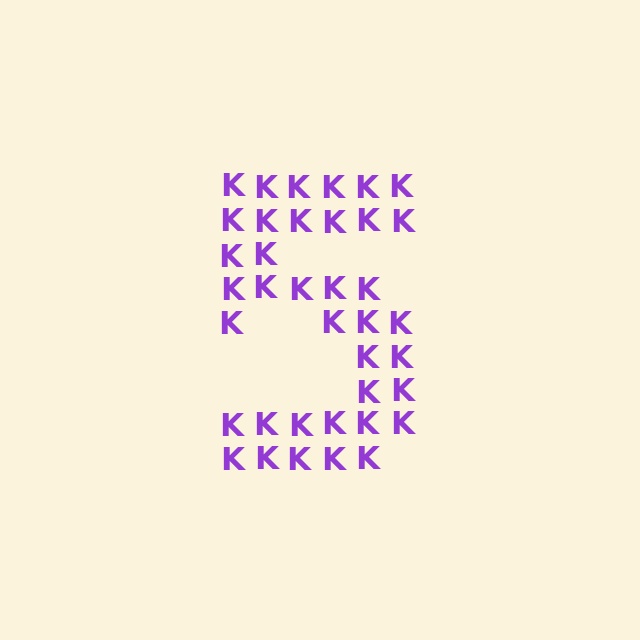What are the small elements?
The small elements are letter K's.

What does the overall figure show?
The overall figure shows the digit 5.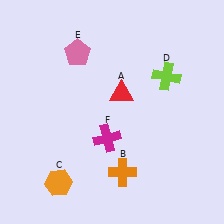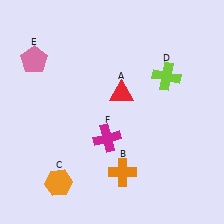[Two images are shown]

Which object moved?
The pink pentagon (E) moved left.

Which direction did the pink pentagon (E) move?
The pink pentagon (E) moved left.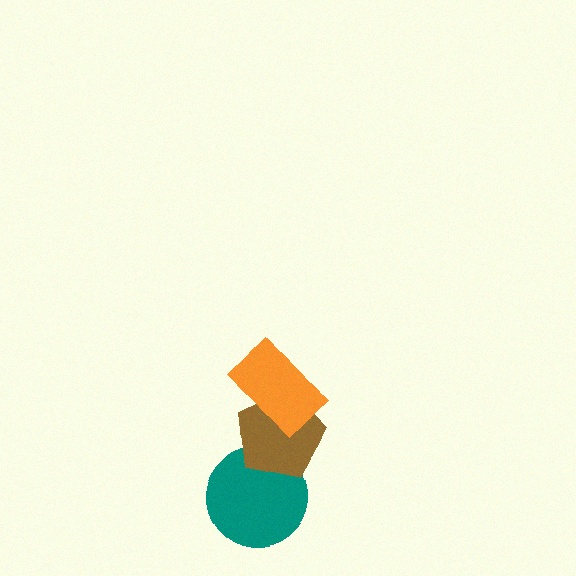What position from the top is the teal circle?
The teal circle is 3rd from the top.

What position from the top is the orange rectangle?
The orange rectangle is 1st from the top.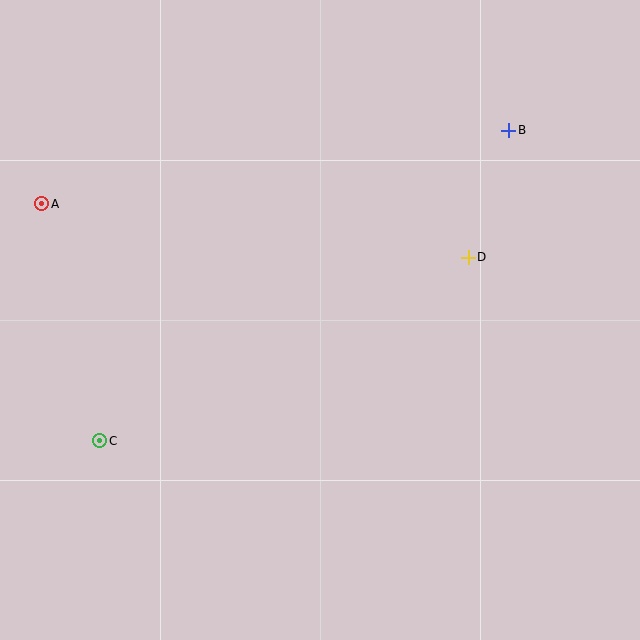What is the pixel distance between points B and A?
The distance between B and A is 473 pixels.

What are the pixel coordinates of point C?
Point C is at (100, 441).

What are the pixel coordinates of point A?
Point A is at (42, 204).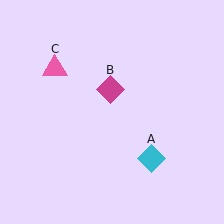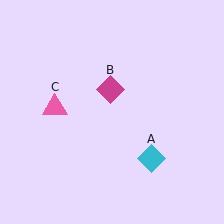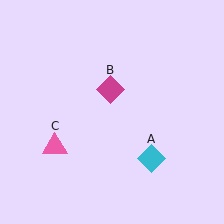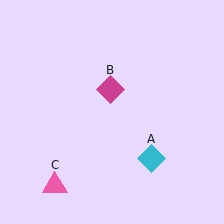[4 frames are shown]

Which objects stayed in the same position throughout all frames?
Cyan diamond (object A) and magenta diamond (object B) remained stationary.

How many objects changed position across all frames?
1 object changed position: pink triangle (object C).